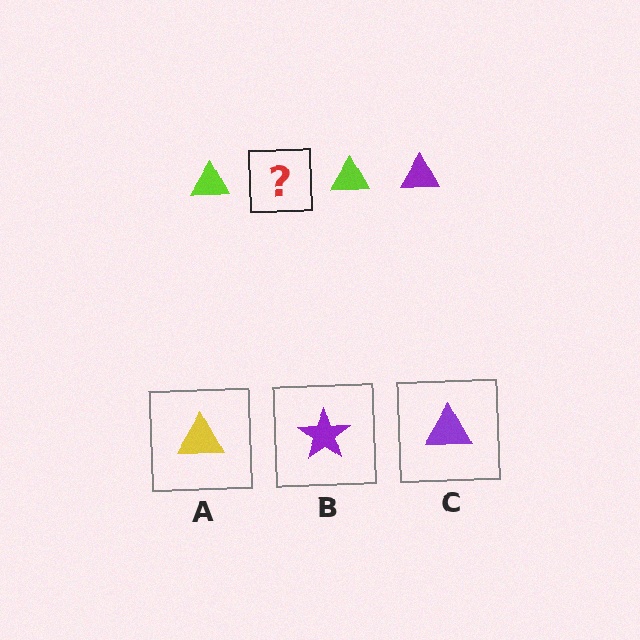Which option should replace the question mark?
Option C.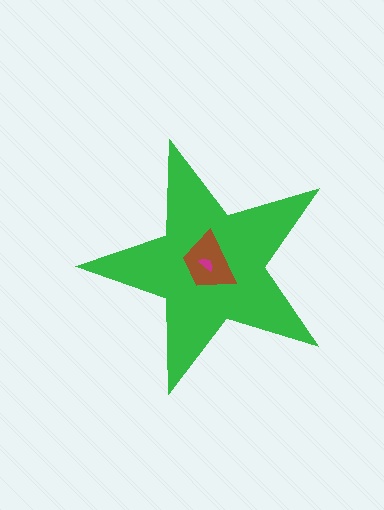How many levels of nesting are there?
3.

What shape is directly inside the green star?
The brown trapezoid.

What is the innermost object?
The magenta semicircle.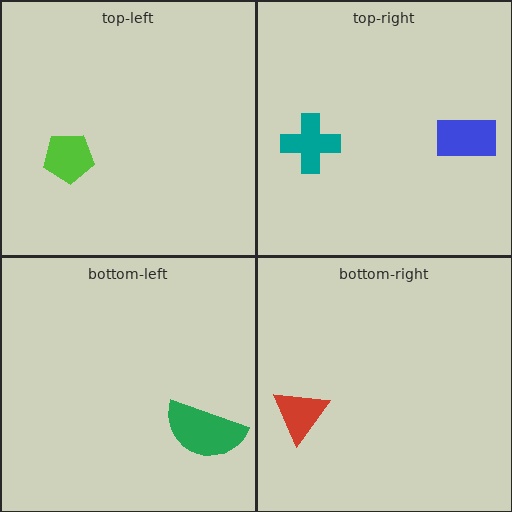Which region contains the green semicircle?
The bottom-left region.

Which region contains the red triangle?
The bottom-right region.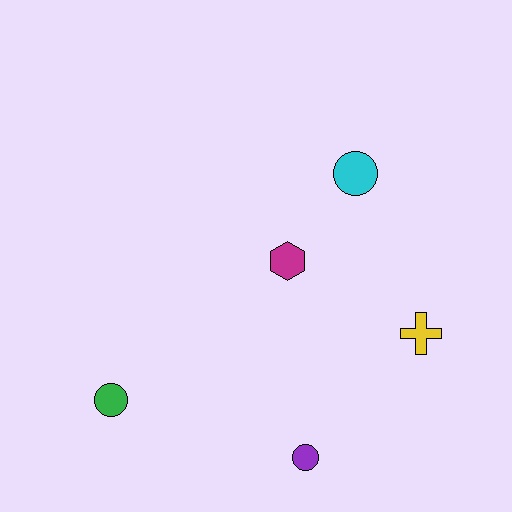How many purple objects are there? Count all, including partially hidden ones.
There is 1 purple object.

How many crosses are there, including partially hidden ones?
There is 1 cross.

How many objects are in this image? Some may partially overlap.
There are 5 objects.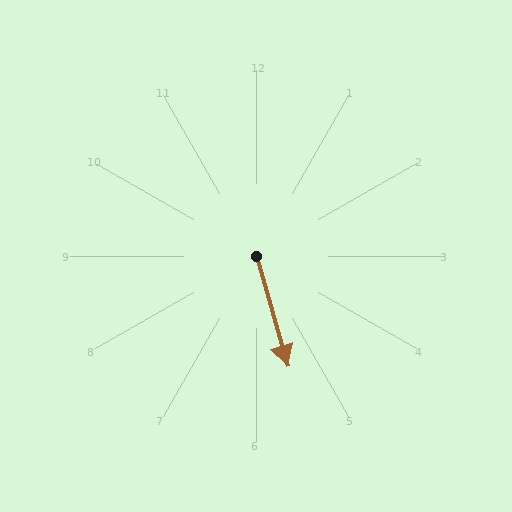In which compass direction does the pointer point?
South.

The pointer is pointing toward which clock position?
Roughly 5 o'clock.